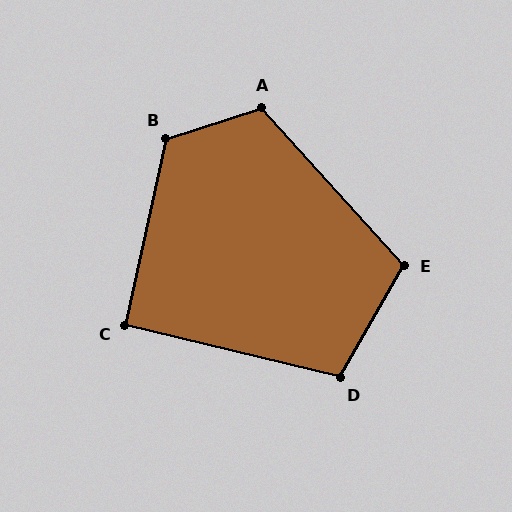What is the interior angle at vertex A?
Approximately 114 degrees (obtuse).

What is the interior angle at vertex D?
Approximately 106 degrees (obtuse).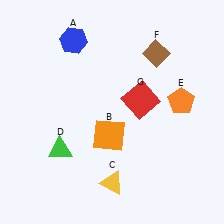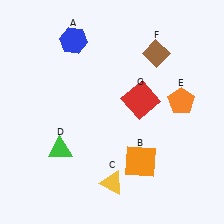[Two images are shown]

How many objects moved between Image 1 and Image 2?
1 object moved between the two images.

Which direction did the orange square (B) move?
The orange square (B) moved right.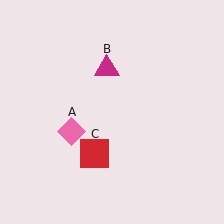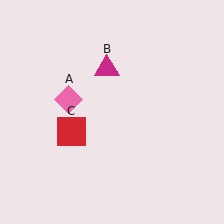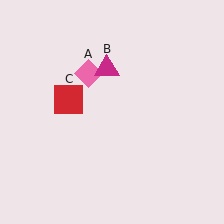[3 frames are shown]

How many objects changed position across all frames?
2 objects changed position: pink diamond (object A), red square (object C).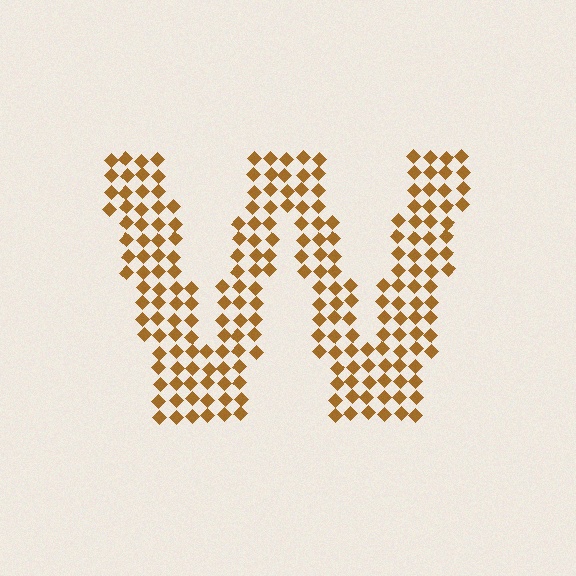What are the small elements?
The small elements are diamonds.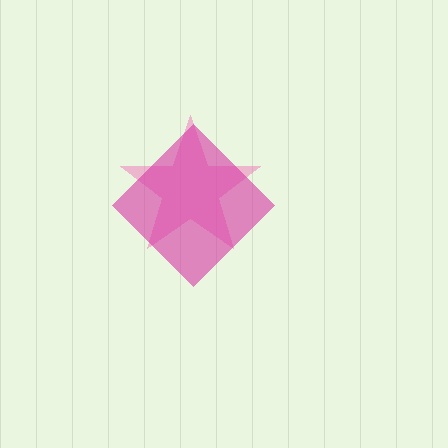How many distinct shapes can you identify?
There are 2 distinct shapes: a pink star, a magenta diamond.